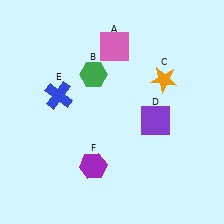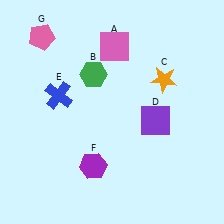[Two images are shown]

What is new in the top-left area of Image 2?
A pink pentagon (G) was added in the top-left area of Image 2.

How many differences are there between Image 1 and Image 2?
There is 1 difference between the two images.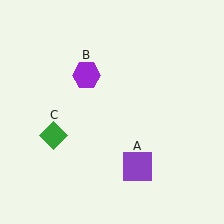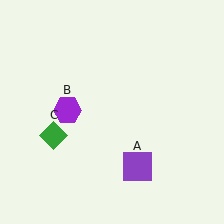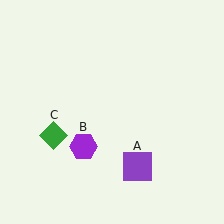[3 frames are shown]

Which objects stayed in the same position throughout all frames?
Purple square (object A) and green diamond (object C) remained stationary.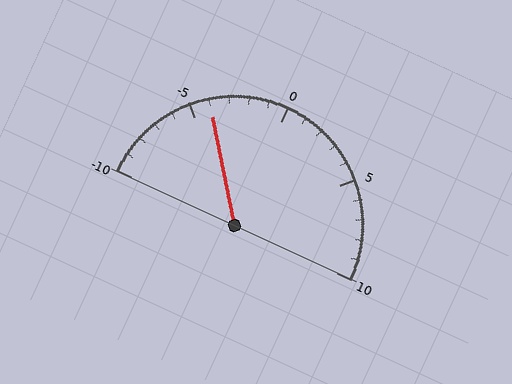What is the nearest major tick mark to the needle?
The nearest major tick mark is -5.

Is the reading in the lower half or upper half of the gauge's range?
The reading is in the lower half of the range (-10 to 10).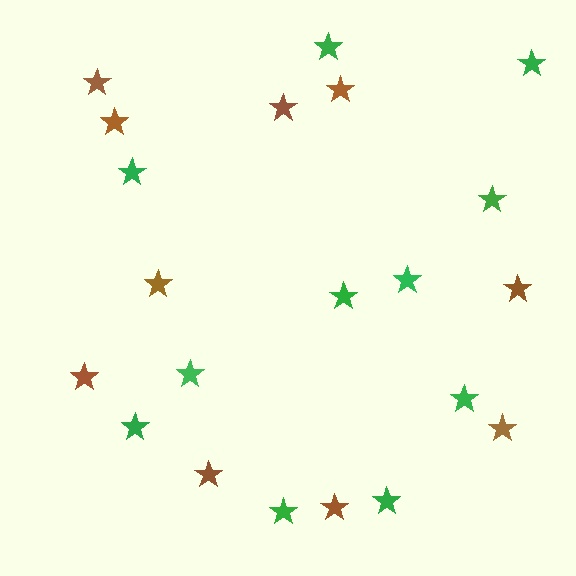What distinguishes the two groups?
There are 2 groups: one group of brown stars (10) and one group of green stars (11).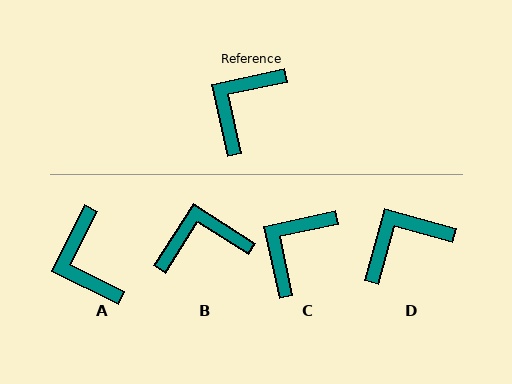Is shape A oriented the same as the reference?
No, it is off by about 51 degrees.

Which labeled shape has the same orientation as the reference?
C.